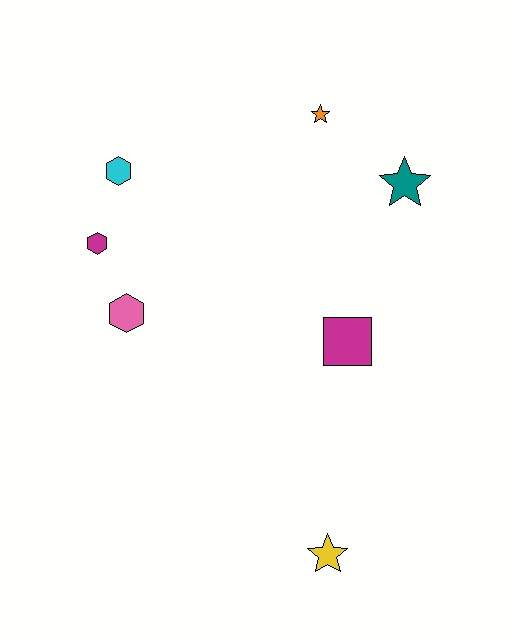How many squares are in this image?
There is 1 square.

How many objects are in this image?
There are 7 objects.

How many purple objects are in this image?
There are no purple objects.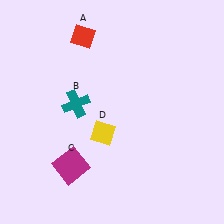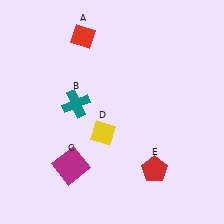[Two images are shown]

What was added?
A red pentagon (E) was added in Image 2.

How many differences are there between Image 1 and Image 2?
There is 1 difference between the two images.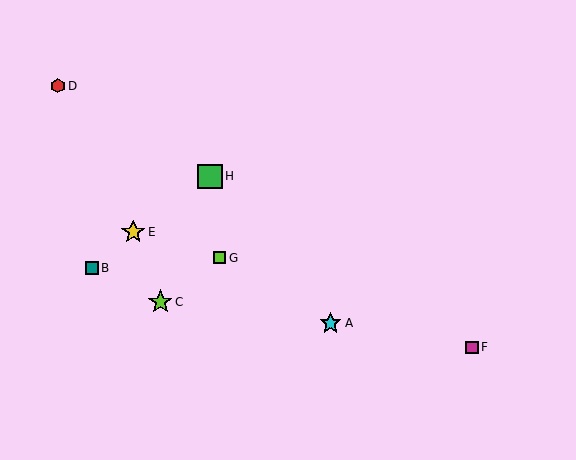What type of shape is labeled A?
Shape A is a cyan star.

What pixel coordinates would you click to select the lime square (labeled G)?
Click at (219, 258) to select the lime square G.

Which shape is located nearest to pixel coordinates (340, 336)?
The cyan star (labeled A) at (330, 323) is nearest to that location.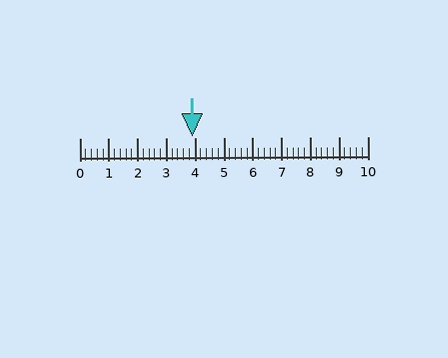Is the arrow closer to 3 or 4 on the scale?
The arrow is closer to 4.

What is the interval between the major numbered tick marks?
The major tick marks are spaced 1 units apart.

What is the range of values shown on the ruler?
The ruler shows values from 0 to 10.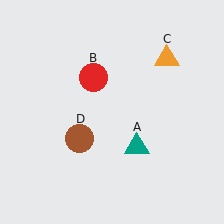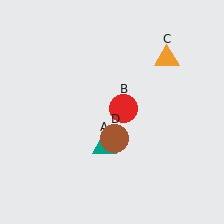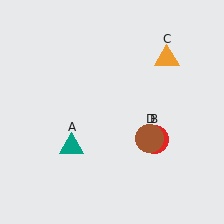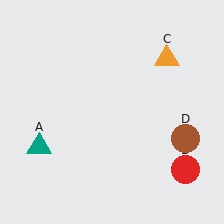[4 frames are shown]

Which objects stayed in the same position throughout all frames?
Orange triangle (object C) remained stationary.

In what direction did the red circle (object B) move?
The red circle (object B) moved down and to the right.